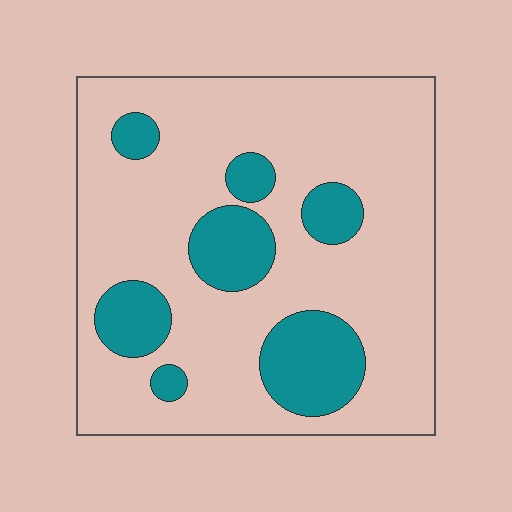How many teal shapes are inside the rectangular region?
7.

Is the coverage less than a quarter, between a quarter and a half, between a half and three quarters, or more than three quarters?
Less than a quarter.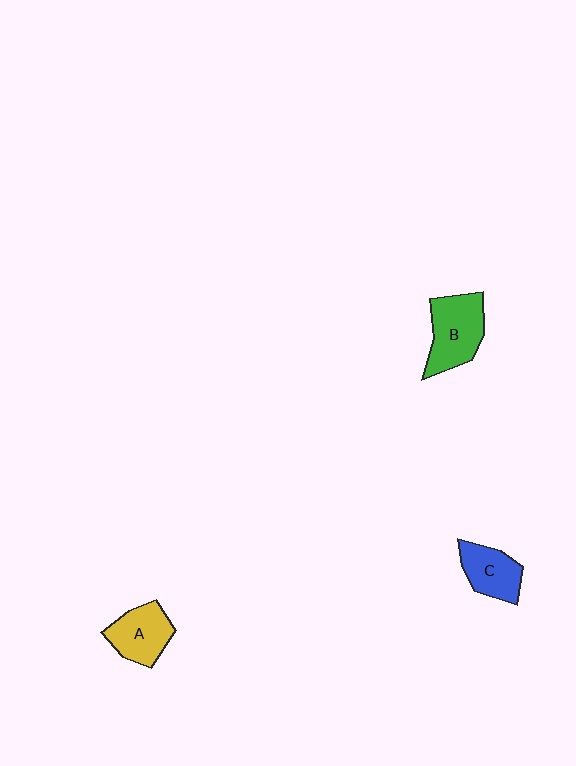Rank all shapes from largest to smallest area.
From largest to smallest: B (green), A (yellow), C (blue).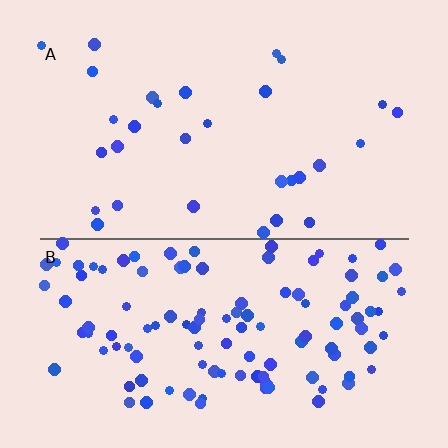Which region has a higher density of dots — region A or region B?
B (the bottom).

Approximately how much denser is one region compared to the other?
Approximately 3.8× — region B over region A.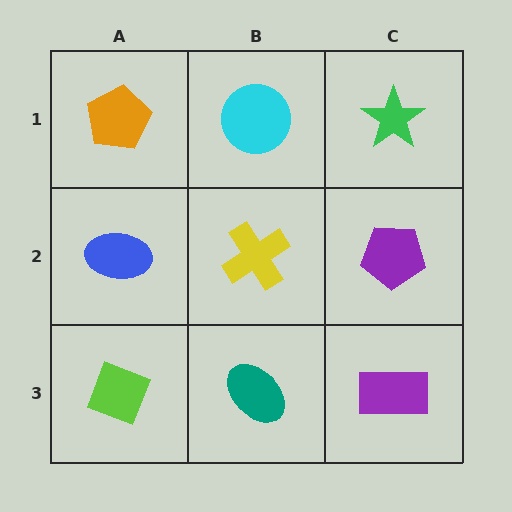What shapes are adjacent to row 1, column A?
A blue ellipse (row 2, column A), a cyan circle (row 1, column B).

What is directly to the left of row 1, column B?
An orange pentagon.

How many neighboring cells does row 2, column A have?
3.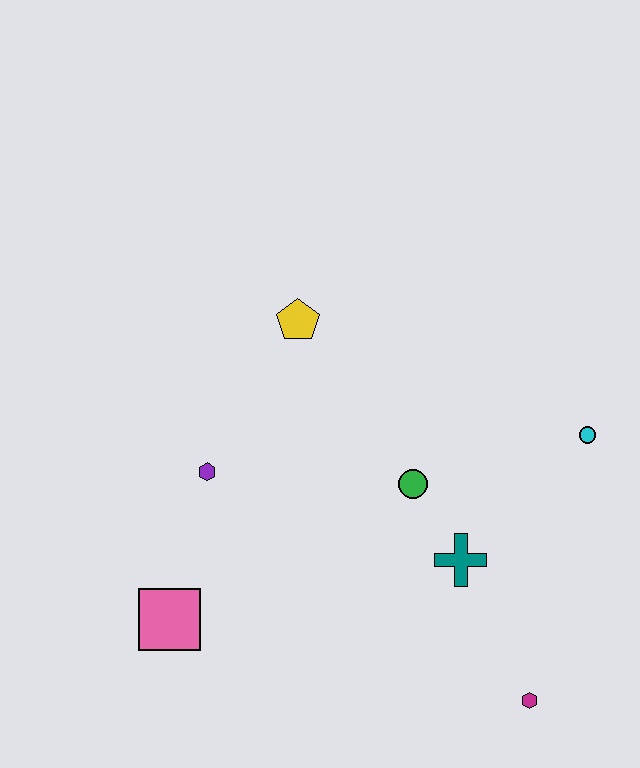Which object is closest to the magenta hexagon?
The teal cross is closest to the magenta hexagon.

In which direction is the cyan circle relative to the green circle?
The cyan circle is to the right of the green circle.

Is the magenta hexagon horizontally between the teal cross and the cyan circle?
Yes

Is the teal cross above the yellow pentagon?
No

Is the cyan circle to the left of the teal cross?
No